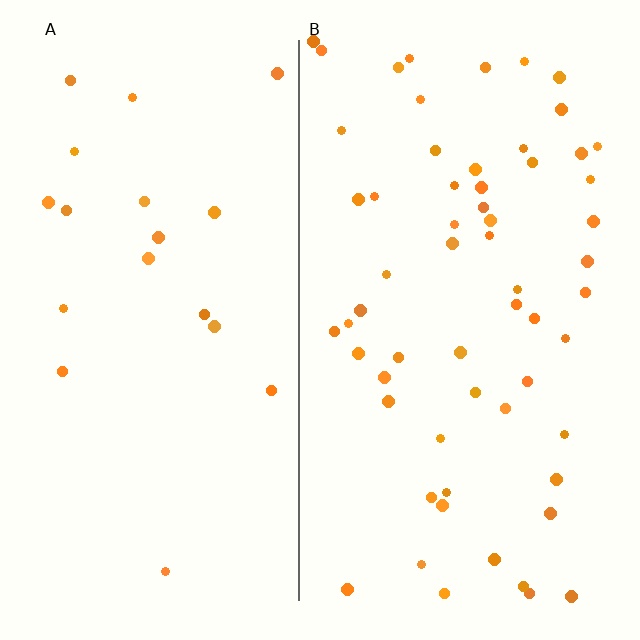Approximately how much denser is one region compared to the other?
Approximately 3.2× — region B over region A.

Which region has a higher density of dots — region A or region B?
B (the right).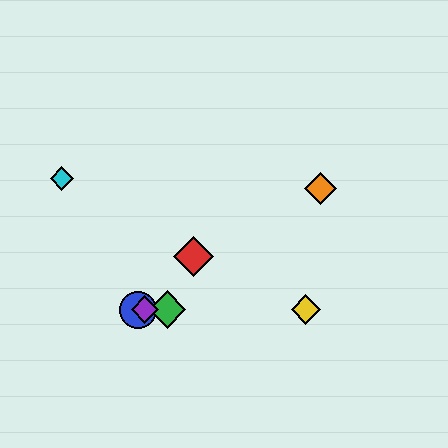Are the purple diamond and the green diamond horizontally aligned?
Yes, both are at y≈310.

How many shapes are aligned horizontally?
4 shapes (the blue circle, the green diamond, the yellow diamond, the purple diamond) are aligned horizontally.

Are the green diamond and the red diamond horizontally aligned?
No, the green diamond is at y≈310 and the red diamond is at y≈257.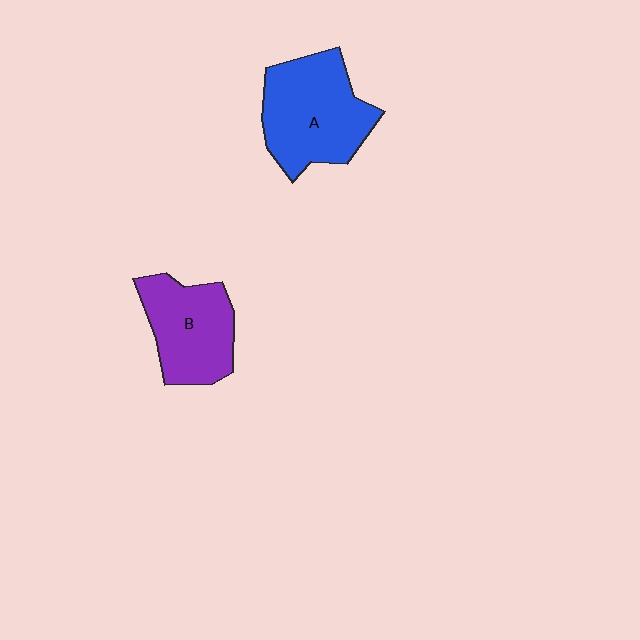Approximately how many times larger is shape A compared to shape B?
Approximately 1.2 times.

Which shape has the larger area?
Shape A (blue).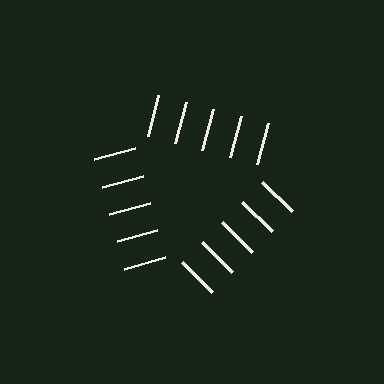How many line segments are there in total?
15 — 5 along each of the 3 edges.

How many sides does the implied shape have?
3 sides — the line-ends trace a triangle.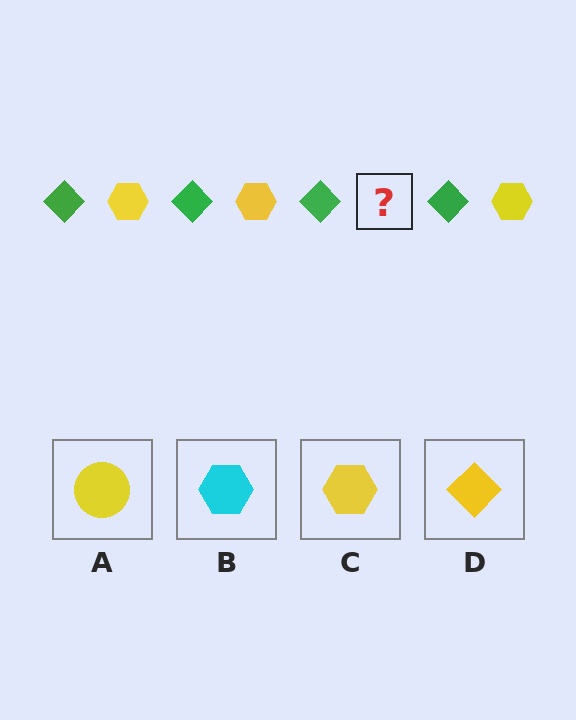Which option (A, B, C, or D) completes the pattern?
C.